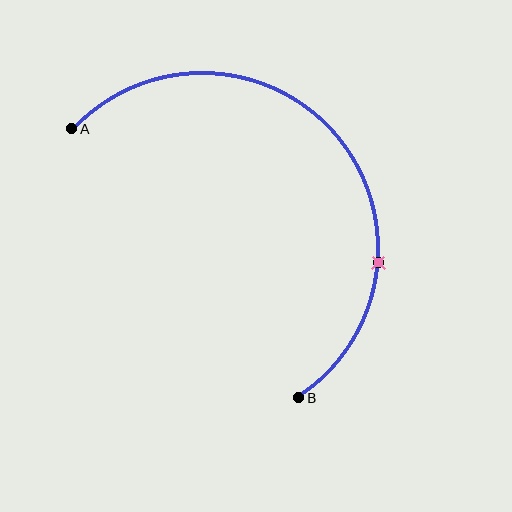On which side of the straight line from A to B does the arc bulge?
The arc bulges above and to the right of the straight line connecting A and B.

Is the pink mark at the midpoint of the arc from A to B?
No. The pink mark lies on the arc but is closer to endpoint B. The arc midpoint would be at the point on the curve equidistant along the arc from both A and B.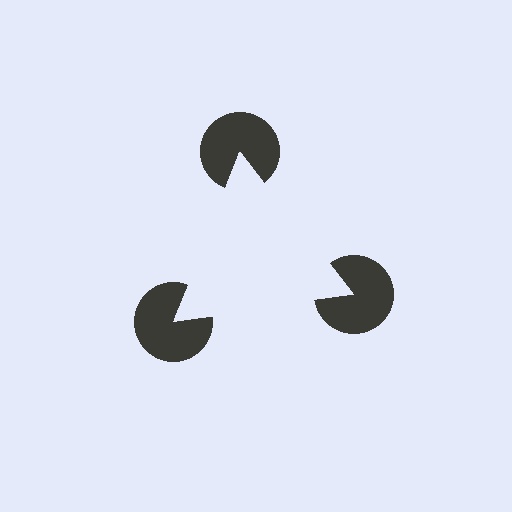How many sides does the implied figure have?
3 sides.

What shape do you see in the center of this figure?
An illusory triangle — its edges are inferred from the aligned wedge cuts in the pac-man discs, not physically drawn.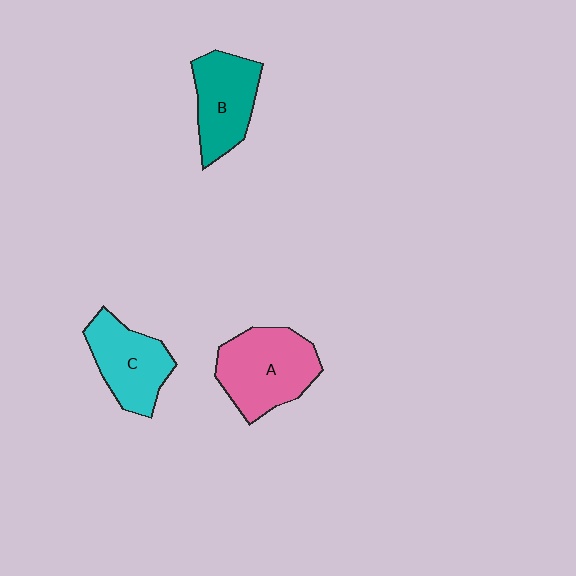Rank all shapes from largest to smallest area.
From largest to smallest: A (pink), C (cyan), B (teal).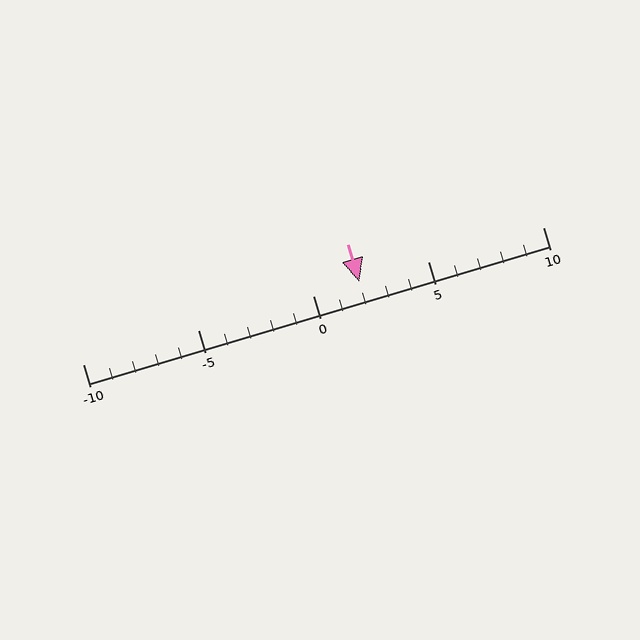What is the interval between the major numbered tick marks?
The major tick marks are spaced 5 units apart.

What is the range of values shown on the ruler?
The ruler shows values from -10 to 10.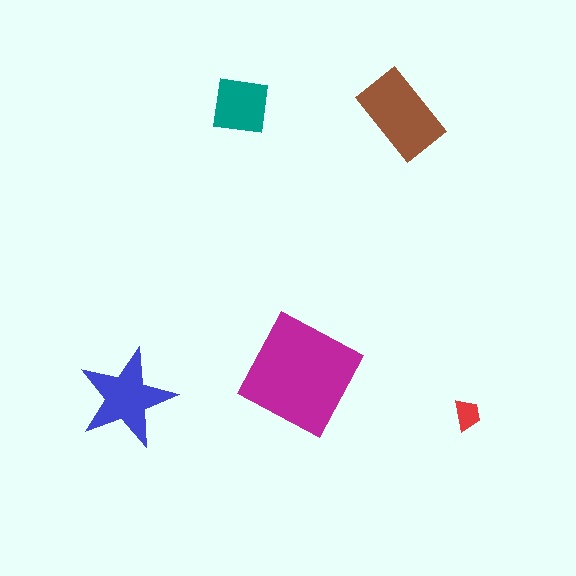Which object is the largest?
The magenta square.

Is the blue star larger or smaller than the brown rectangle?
Smaller.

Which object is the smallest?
The red trapezoid.